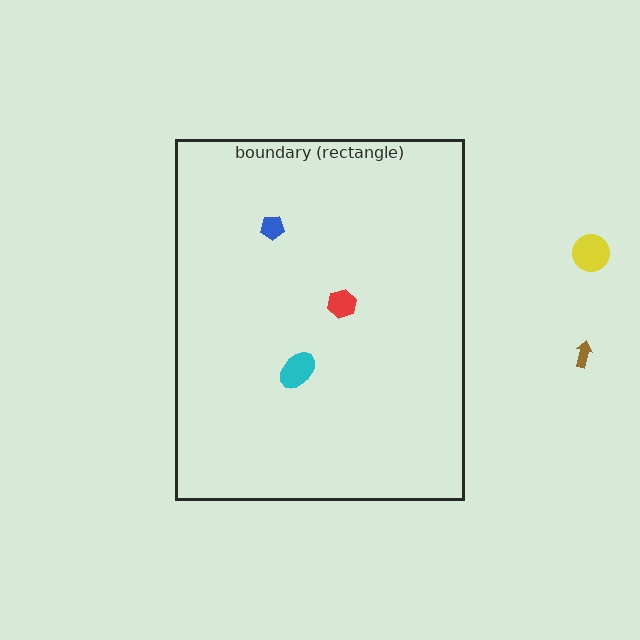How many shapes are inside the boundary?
3 inside, 2 outside.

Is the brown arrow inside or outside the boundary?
Outside.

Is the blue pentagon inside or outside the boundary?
Inside.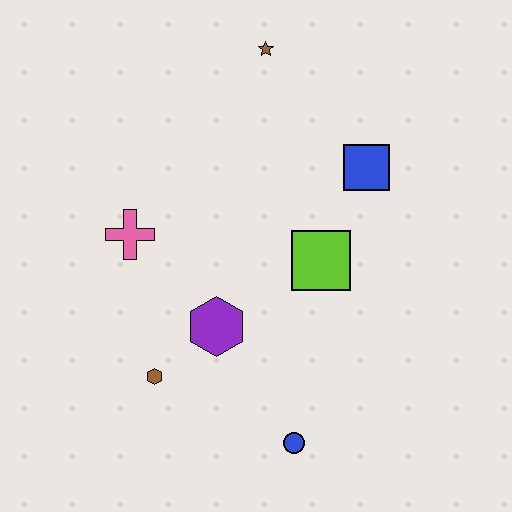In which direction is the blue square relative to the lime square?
The blue square is above the lime square.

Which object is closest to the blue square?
The lime square is closest to the blue square.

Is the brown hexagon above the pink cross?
No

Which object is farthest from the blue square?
The brown hexagon is farthest from the blue square.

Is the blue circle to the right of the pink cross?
Yes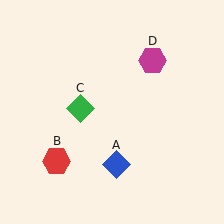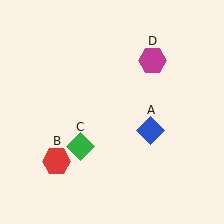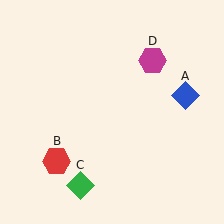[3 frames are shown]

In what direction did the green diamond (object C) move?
The green diamond (object C) moved down.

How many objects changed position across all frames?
2 objects changed position: blue diamond (object A), green diamond (object C).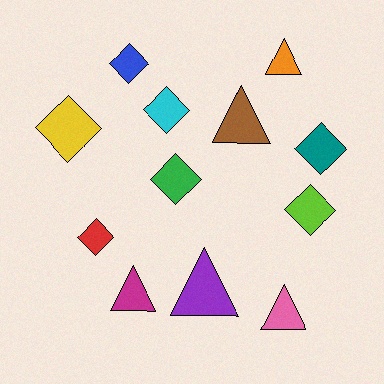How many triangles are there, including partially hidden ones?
There are 5 triangles.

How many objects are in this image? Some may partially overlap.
There are 12 objects.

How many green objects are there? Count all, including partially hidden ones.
There is 1 green object.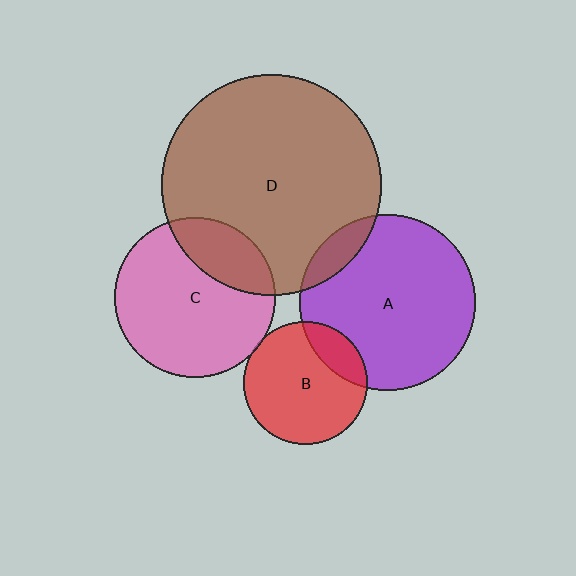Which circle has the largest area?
Circle D (brown).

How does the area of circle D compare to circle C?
Approximately 1.9 times.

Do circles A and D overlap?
Yes.